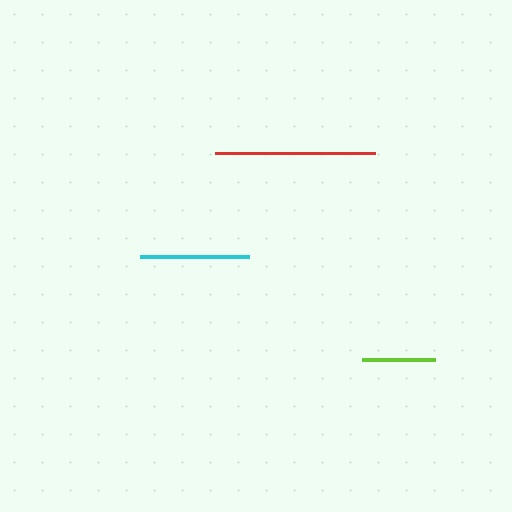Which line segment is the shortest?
The lime line is the shortest at approximately 72 pixels.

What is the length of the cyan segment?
The cyan segment is approximately 108 pixels long.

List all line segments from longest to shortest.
From longest to shortest: red, cyan, lime.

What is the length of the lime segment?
The lime segment is approximately 72 pixels long.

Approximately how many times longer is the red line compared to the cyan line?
The red line is approximately 1.5 times the length of the cyan line.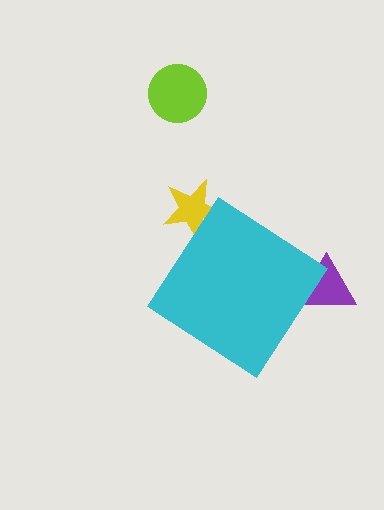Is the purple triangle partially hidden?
Yes, the purple triangle is partially hidden behind the cyan diamond.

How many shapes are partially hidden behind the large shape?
2 shapes are partially hidden.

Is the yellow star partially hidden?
Yes, the yellow star is partially hidden behind the cyan diamond.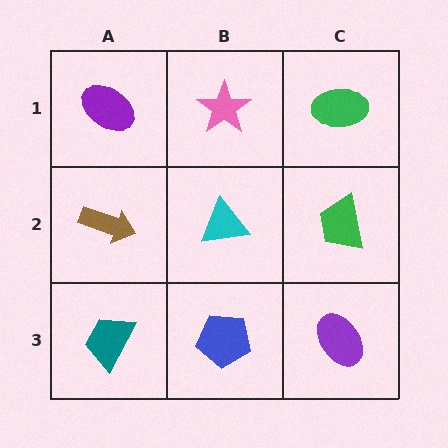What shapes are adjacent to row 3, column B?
A cyan triangle (row 2, column B), a teal trapezoid (row 3, column A), a purple ellipse (row 3, column C).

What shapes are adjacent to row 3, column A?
A brown arrow (row 2, column A), a blue pentagon (row 3, column B).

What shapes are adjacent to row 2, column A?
A purple ellipse (row 1, column A), a teal trapezoid (row 3, column A), a cyan triangle (row 2, column B).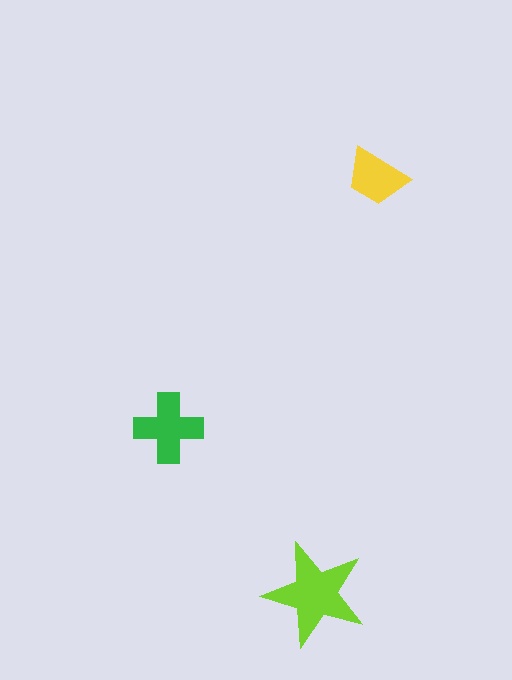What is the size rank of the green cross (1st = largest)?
2nd.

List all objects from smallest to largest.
The yellow trapezoid, the green cross, the lime star.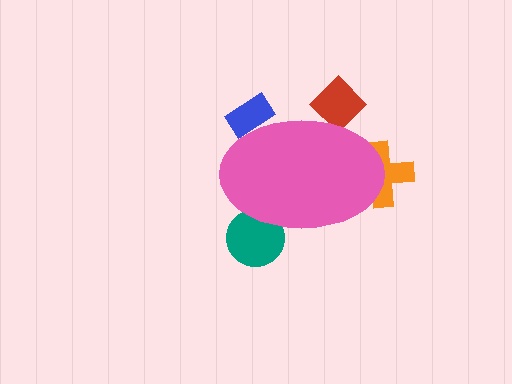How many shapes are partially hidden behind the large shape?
4 shapes are partially hidden.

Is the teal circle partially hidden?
Yes, the teal circle is partially hidden behind the pink ellipse.